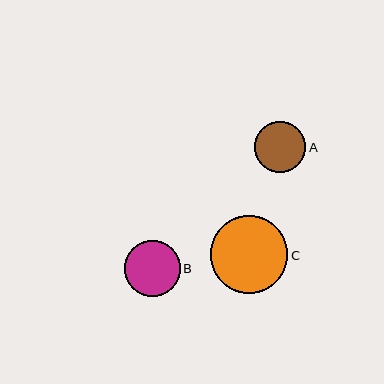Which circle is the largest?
Circle C is the largest with a size of approximately 78 pixels.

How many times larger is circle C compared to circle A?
Circle C is approximately 1.5 times the size of circle A.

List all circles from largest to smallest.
From largest to smallest: C, B, A.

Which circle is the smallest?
Circle A is the smallest with a size of approximately 51 pixels.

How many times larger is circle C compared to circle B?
Circle C is approximately 1.4 times the size of circle B.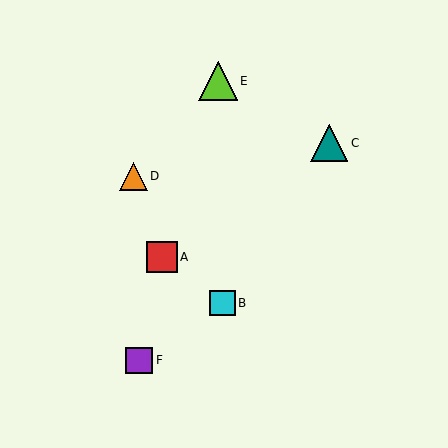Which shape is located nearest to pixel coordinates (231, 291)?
The cyan square (labeled B) at (222, 303) is nearest to that location.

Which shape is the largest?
The lime triangle (labeled E) is the largest.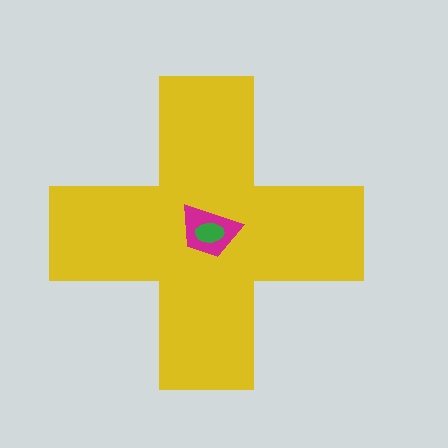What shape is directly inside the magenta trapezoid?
The green ellipse.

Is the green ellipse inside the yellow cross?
Yes.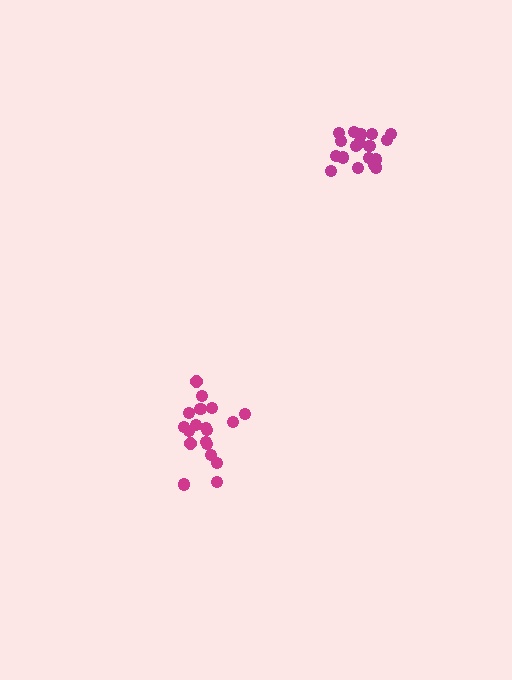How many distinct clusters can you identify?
There are 2 distinct clusters.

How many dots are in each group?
Group 1: 18 dots, Group 2: 19 dots (37 total).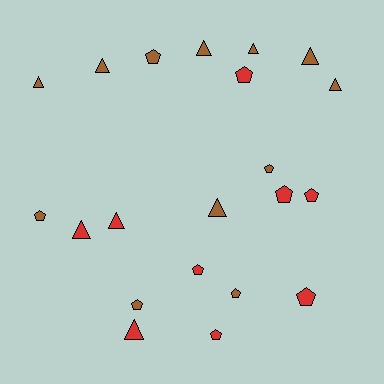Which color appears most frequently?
Brown, with 12 objects.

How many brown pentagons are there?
There are 5 brown pentagons.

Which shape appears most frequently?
Pentagon, with 11 objects.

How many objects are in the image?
There are 21 objects.